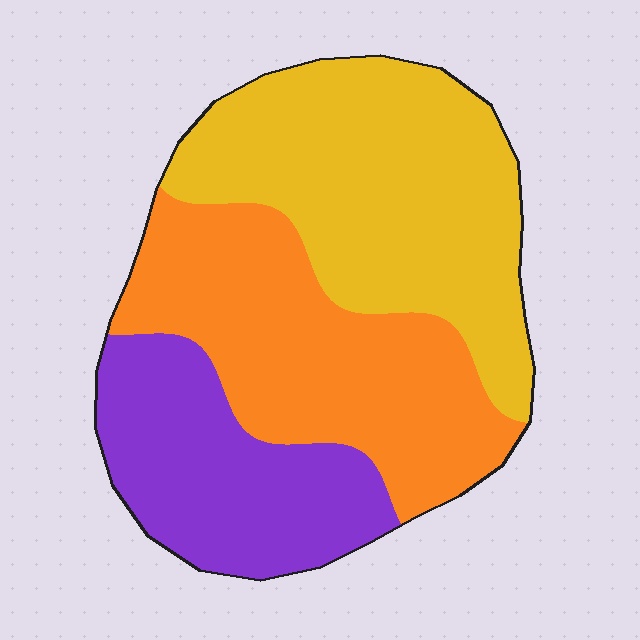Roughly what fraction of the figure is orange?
Orange covers around 35% of the figure.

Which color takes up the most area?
Yellow, at roughly 40%.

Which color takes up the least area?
Purple, at roughly 25%.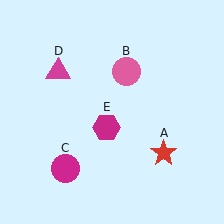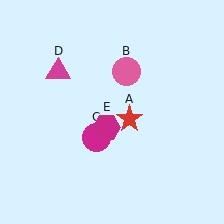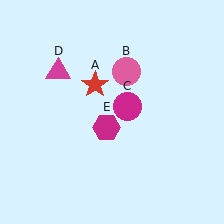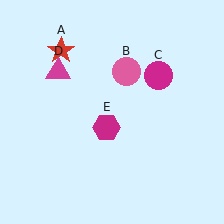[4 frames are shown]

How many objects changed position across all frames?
2 objects changed position: red star (object A), magenta circle (object C).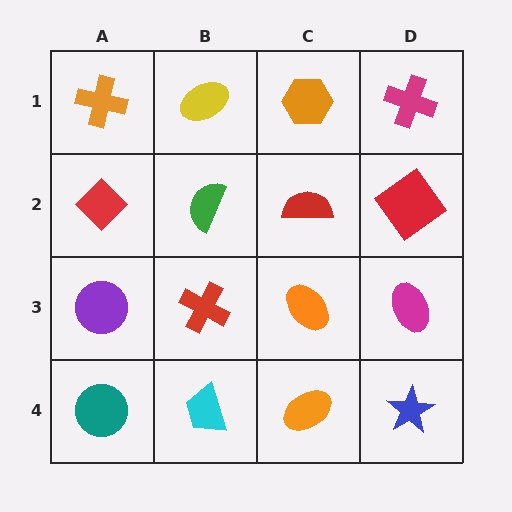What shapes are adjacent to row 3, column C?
A red semicircle (row 2, column C), an orange ellipse (row 4, column C), a red cross (row 3, column B), a magenta ellipse (row 3, column D).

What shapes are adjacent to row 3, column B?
A green semicircle (row 2, column B), a cyan trapezoid (row 4, column B), a purple circle (row 3, column A), an orange ellipse (row 3, column C).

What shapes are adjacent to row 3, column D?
A red diamond (row 2, column D), a blue star (row 4, column D), an orange ellipse (row 3, column C).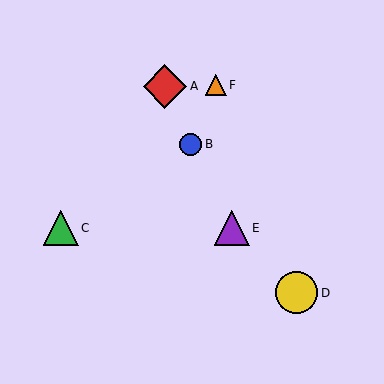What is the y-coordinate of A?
Object A is at y≈86.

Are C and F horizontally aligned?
No, C is at y≈228 and F is at y≈85.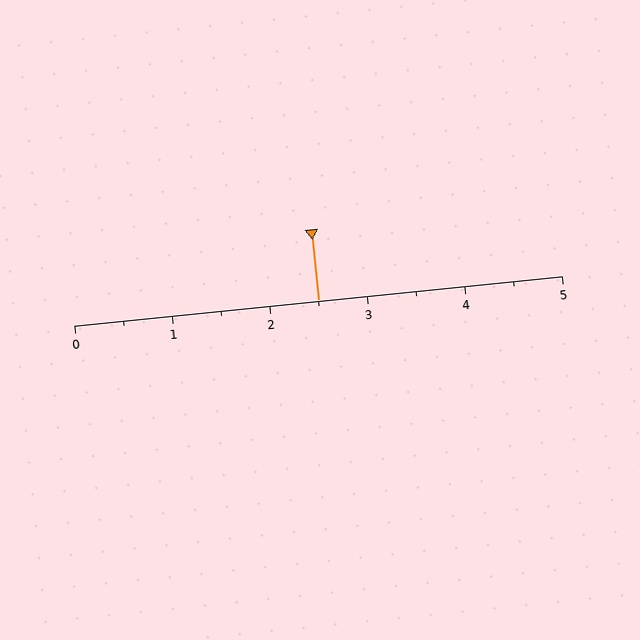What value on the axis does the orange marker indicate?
The marker indicates approximately 2.5.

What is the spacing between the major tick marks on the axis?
The major ticks are spaced 1 apart.